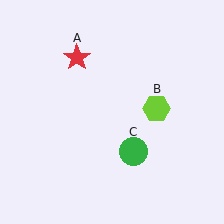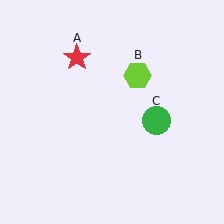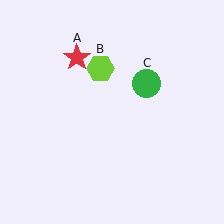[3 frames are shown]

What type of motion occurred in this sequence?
The lime hexagon (object B), green circle (object C) rotated counterclockwise around the center of the scene.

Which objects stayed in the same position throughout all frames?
Red star (object A) remained stationary.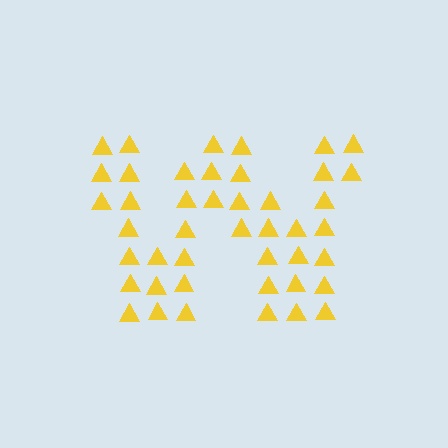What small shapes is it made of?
It is made of small triangles.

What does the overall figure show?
The overall figure shows the letter W.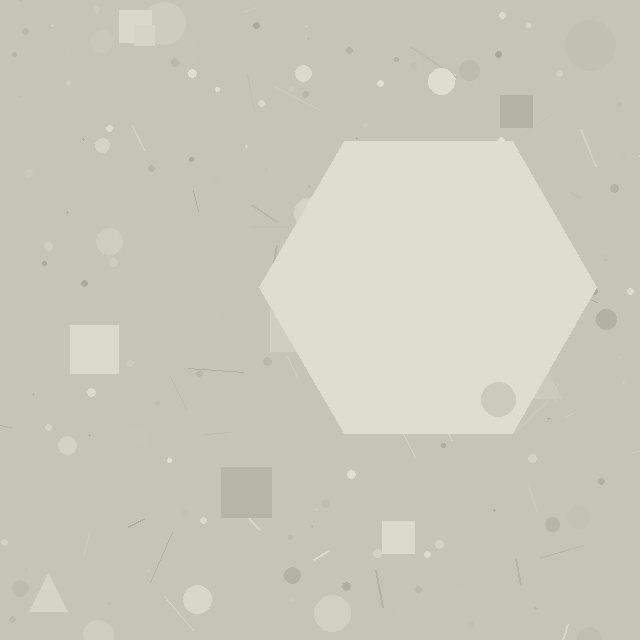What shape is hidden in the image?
A hexagon is hidden in the image.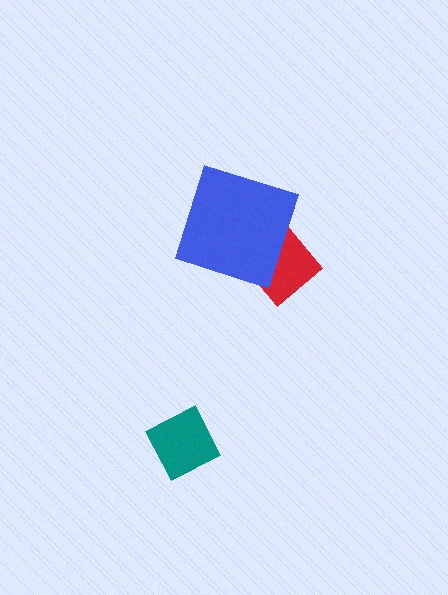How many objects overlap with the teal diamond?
0 objects overlap with the teal diamond.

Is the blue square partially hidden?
No, no other shape covers it.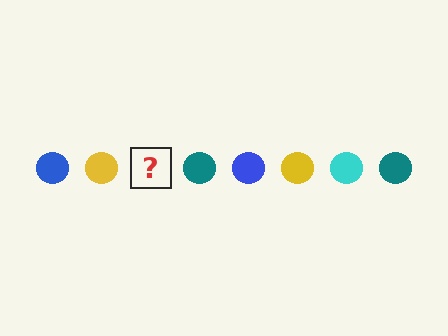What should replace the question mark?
The question mark should be replaced with a cyan circle.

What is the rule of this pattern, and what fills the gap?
The rule is that the pattern cycles through blue, yellow, cyan, teal circles. The gap should be filled with a cyan circle.